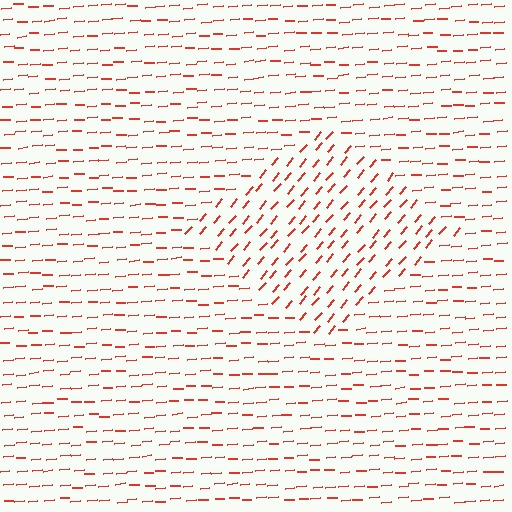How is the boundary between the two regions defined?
The boundary is defined purely by a change in line orientation (approximately 45 degrees difference). All lines are the same color and thickness.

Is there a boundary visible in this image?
Yes, there is a texture boundary formed by a change in line orientation.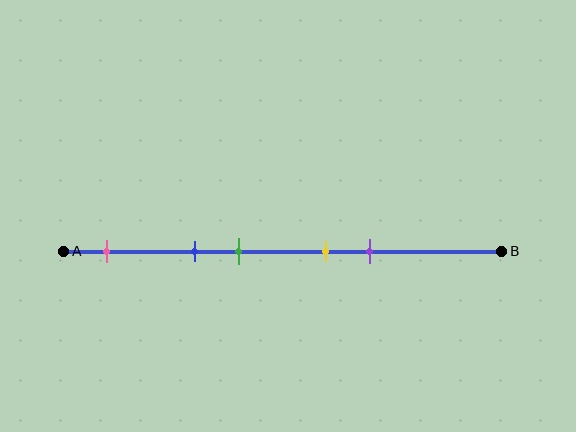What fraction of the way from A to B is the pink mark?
The pink mark is approximately 10% (0.1) of the way from A to B.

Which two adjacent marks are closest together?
The yellow and purple marks are the closest adjacent pair.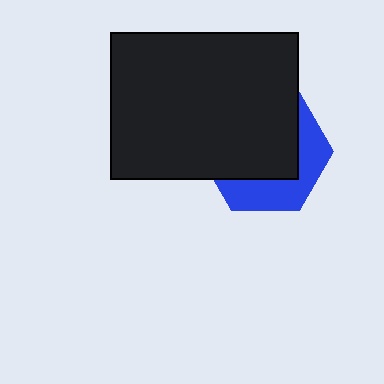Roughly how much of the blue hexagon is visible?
A small part of it is visible (roughly 37%).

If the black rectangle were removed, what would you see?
You would see the complete blue hexagon.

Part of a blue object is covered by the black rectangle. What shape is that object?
It is a hexagon.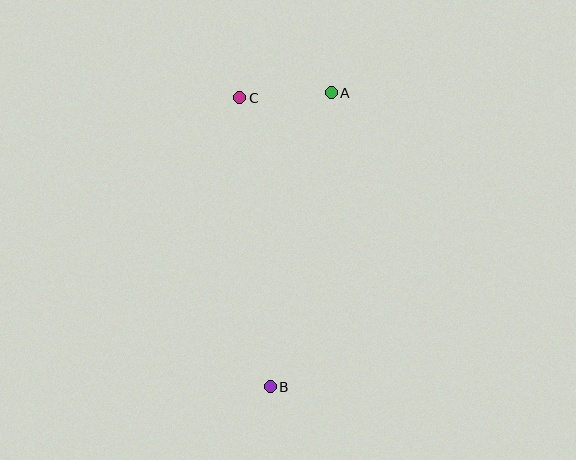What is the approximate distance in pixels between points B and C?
The distance between B and C is approximately 291 pixels.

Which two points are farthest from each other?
Points A and B are farthest from each other.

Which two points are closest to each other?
Points A and C are closest to each other.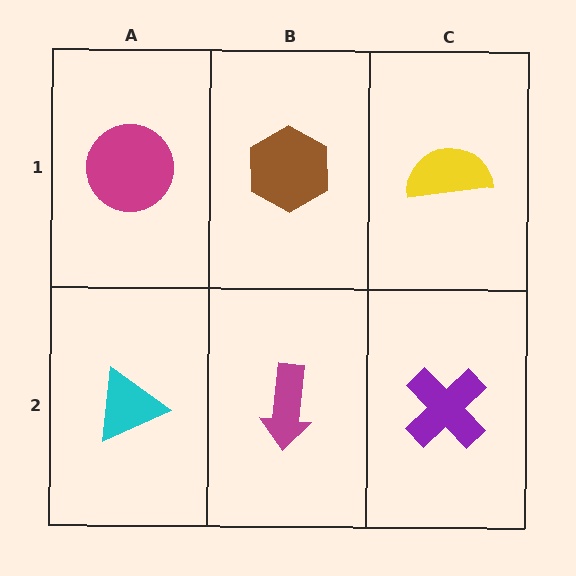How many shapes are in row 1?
3 shapes.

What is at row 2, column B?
A magenta arrow.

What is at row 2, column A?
A cyan triangle.